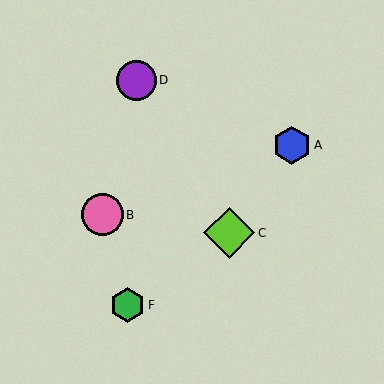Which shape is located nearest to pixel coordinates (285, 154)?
The blue hexagon (labeled A) at (292, 145) is nearest to that location.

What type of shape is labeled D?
Shape D is a purple circle.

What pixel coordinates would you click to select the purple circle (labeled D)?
Click at (136, 80) to select the purple circle D.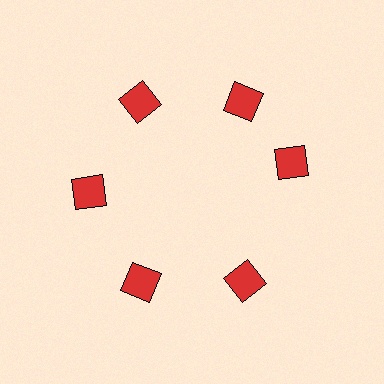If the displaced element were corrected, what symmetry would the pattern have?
It would have 6-fold rotational symmetry — the pattern would map onto itself every 60 degrees.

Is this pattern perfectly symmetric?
No. The 6 red squares are arranged in a ring, but one element near the 3 o'clock position is rotated out of alignment along the ring, breaking the 6-fold rotational symmetry.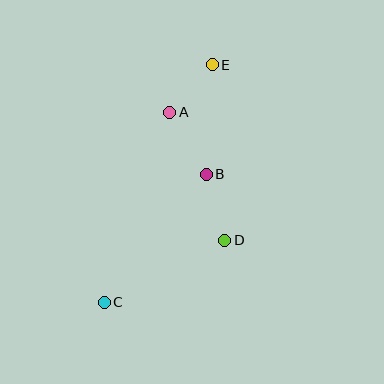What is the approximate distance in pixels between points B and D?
The distance between B and D is approximately 69 pixels.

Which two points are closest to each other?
Points A and E are closest to each other.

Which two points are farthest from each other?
Points C and E are farthest from each other.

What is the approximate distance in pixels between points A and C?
The distance between A and C is approximately 201 pixels.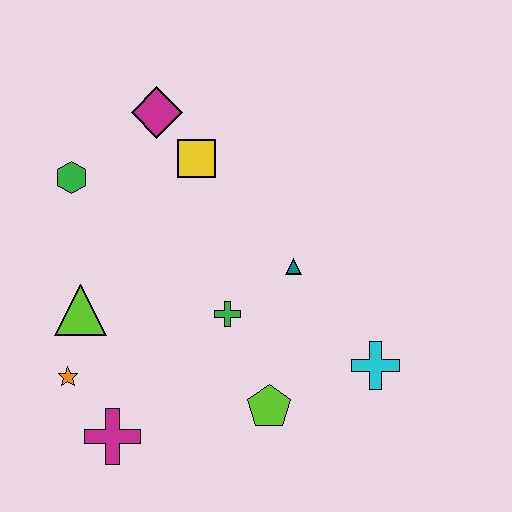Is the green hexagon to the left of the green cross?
Yes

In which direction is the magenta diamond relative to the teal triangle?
The magenta diamond is above the teal triangle.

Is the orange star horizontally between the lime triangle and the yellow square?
No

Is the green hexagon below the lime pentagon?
No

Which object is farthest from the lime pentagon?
The magenta diamond is farthest from the lime pentagon.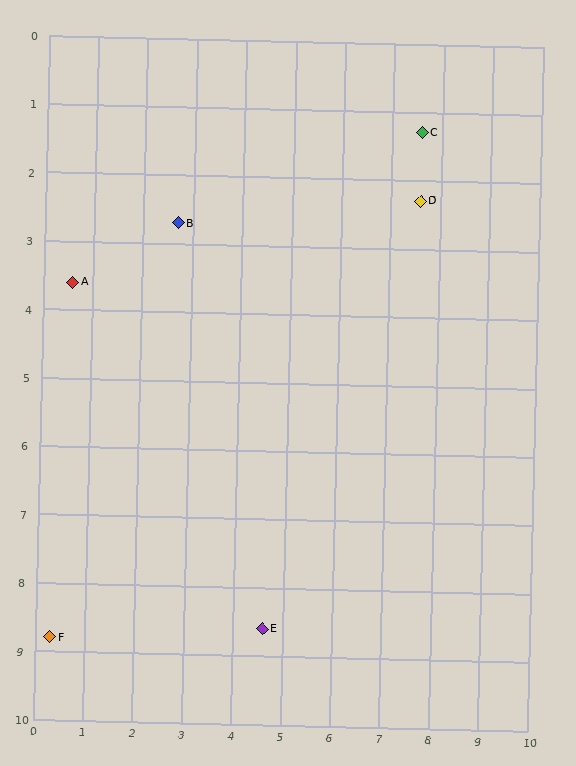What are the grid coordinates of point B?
Point B is at approximately (2.7, 2.7).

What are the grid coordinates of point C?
Point C is at approximately (7.6, 1.3).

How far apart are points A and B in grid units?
Points A and B are about 2.3 grid units apart.